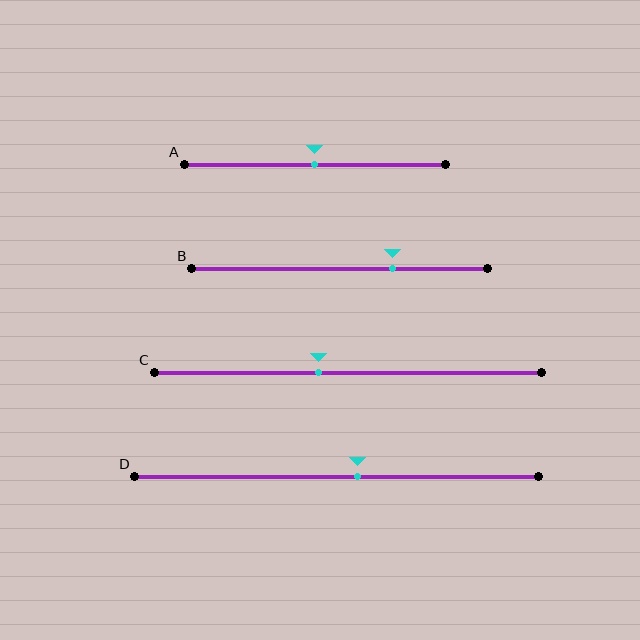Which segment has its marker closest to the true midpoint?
Segment A has its marker closest to the true midpoint.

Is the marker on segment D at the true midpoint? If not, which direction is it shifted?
No, the marker on segment D is shifted to the right by about 5% of the segment length.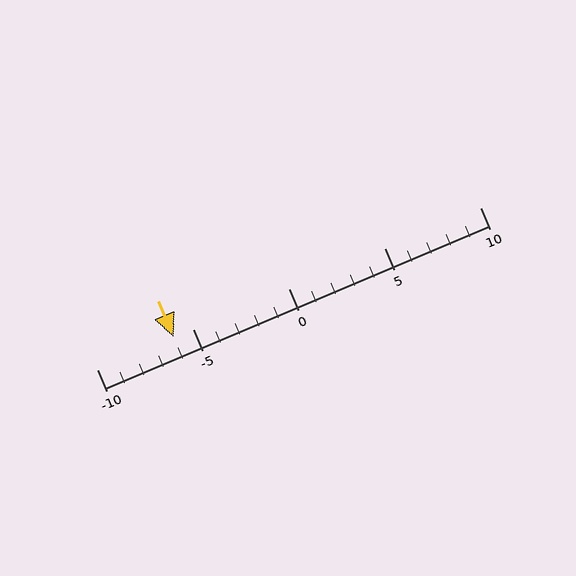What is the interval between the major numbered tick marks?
The major tick marks are spaced 5 units apart.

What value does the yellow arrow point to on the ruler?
The yellow arrow points to approximately -6.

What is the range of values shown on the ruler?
The ruler shows values from -10 to 10.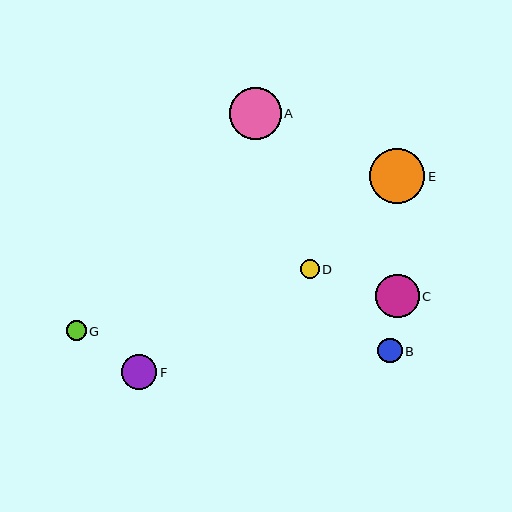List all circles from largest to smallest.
From largest to smallest: E, A, C, F, B, G, D.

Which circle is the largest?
Circle E is the largest with a size of approximately 55 pixels.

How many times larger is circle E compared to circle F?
Circle E is approximately 1.6 times the size of circle F.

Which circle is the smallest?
Circle D is the smallest with a size of approximately 19 pixels.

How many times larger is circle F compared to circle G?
Circle F is approximately 1.8 times the size of circle G.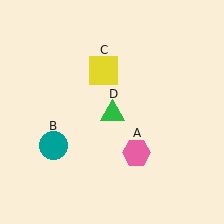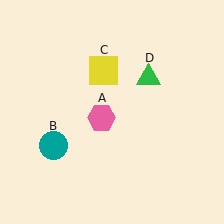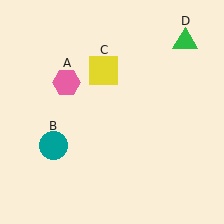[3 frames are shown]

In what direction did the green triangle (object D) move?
The green triangle (object D) moved up and to the right.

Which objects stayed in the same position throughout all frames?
Teal circle (object B) and yellow square (object C) remained stationary.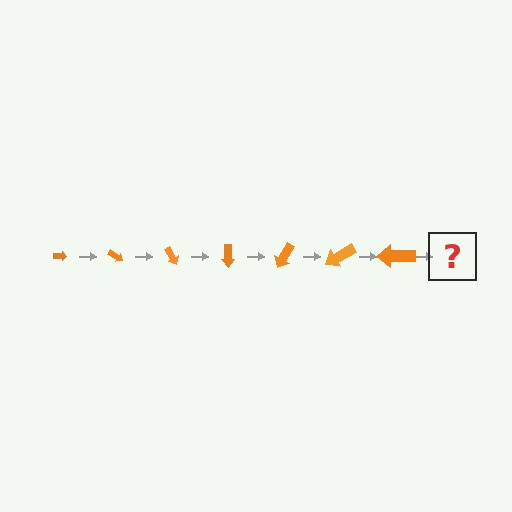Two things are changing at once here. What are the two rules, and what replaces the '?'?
The two rules are that the arrow grows larger each step and it rotates 30 degrees each step. The '?' should be an arrow, larger than the previous one and rotated 210 degrees from the start.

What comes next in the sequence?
The next element should be an arrow, larger than the previous one and rotated 210 degrees from the start.